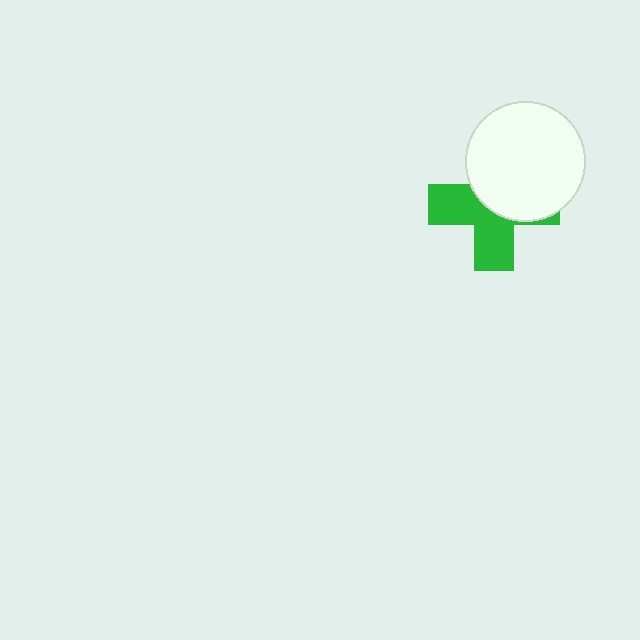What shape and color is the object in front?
The object in front is a white circle.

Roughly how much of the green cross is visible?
About half of it is visible (roughly 50%).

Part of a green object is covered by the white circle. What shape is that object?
It is a cross.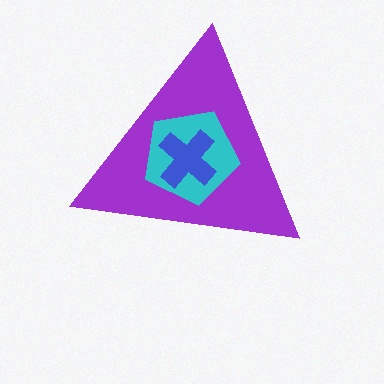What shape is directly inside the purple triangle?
The cyan pentagon.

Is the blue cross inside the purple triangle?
Yes.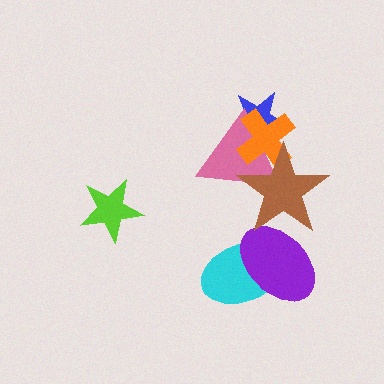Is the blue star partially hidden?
Yes, it is partially covered by another shape.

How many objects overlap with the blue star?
2 objects overlap with the blue star.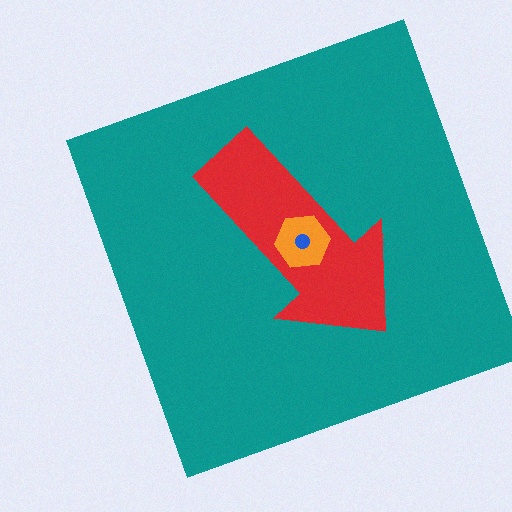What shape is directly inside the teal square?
The red arrow.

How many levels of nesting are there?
4.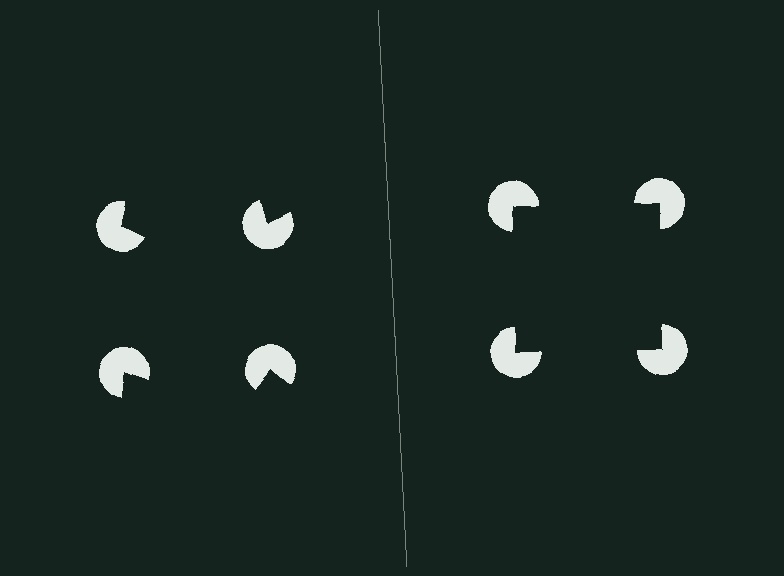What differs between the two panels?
The pac-man discs are positioned identically on both sides; only the wedge orientations differ. On the right they align to a square; on the left they are misaligned.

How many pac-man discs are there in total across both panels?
8 — 4 on each side.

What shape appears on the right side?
An illusory square.